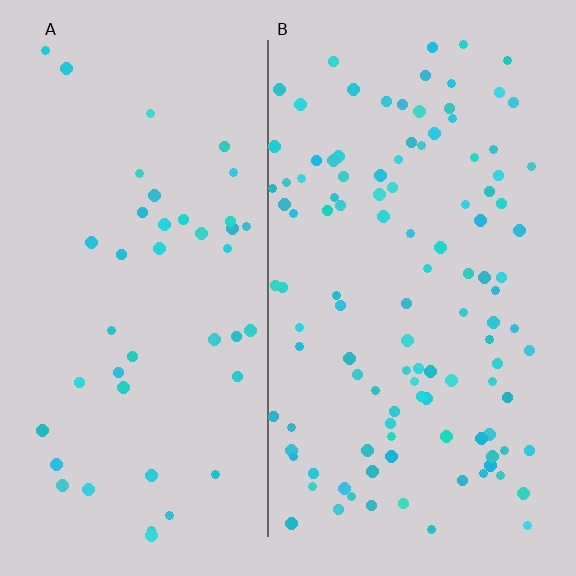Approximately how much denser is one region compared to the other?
Approximately 2.6× — region B over region A.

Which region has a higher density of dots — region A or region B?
B (the right).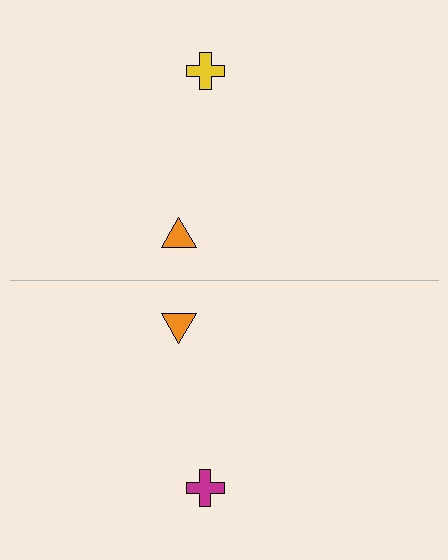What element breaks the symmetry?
The magenta cross on the bottom side breaks the symmetry — its mirror counterpart is yellow.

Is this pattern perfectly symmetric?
No, the pattern is not perfectly symmetric. The magenta cross on the bottom side breaks the symmetry — its mirror counterpart is yellow.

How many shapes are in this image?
There are 4 shapes in this image.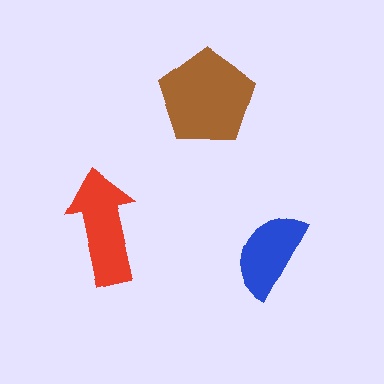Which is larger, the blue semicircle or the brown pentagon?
The brown pentagon.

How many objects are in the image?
There are 3 objects in the image.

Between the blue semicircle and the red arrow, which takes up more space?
The red arrow.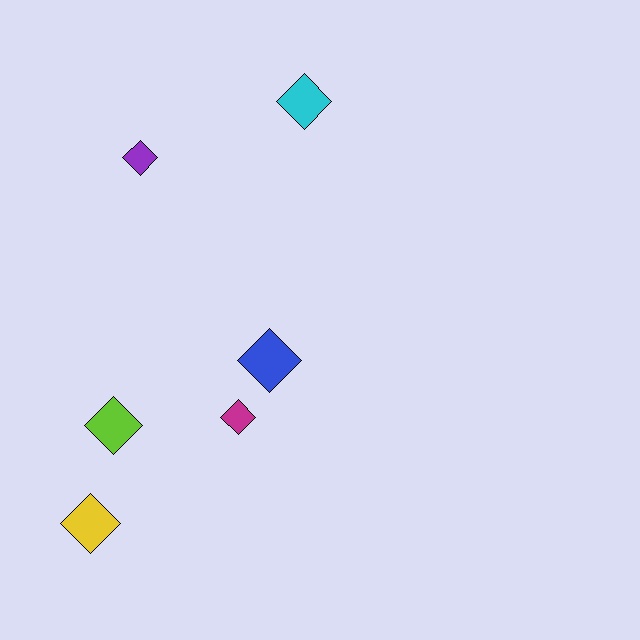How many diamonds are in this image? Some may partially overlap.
There are 6 diamonds.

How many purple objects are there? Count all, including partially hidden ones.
There is 1 purple object.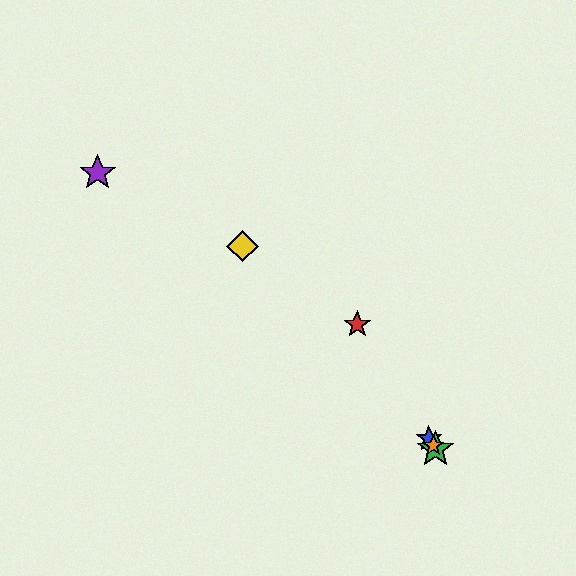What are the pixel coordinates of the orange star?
The orange star is at (433, 446).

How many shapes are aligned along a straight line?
4 shapes (the red star, the blue star, the green star, the orange star) are aligned along a straight line.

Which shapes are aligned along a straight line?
The red star, the blue star, the green star, the orange star are aligned along a straight line.